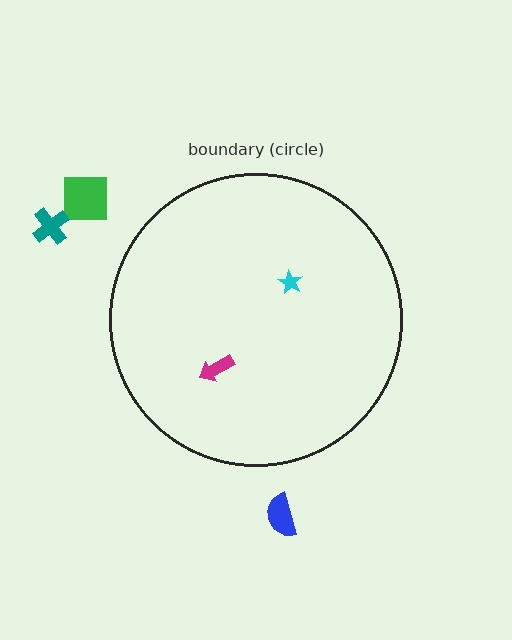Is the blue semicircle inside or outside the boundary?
Outside.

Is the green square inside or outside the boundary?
Outside.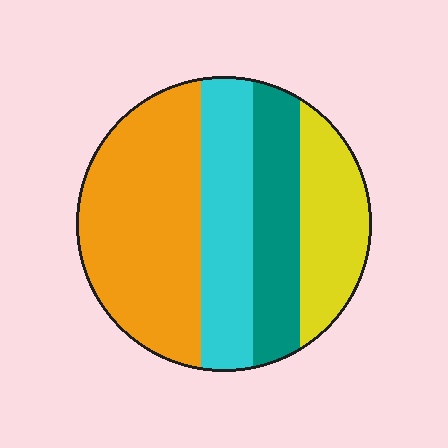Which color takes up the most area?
Orange, at roughly 40%.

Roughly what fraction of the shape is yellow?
Yellow covers roughly 20% of the shape.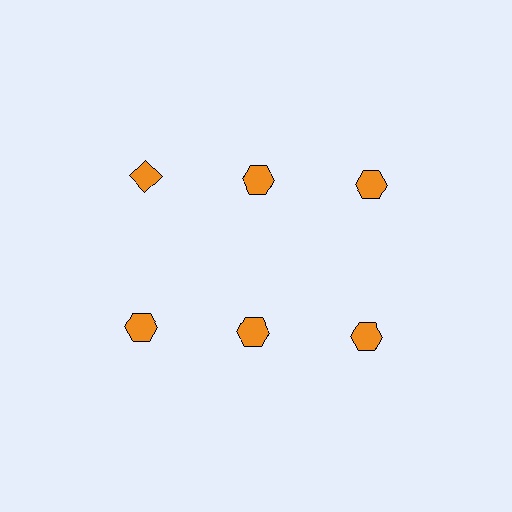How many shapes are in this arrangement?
There are 6 shapes arranged in a grid pattern.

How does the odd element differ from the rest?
It has a different shape: diamond instead of hexagon.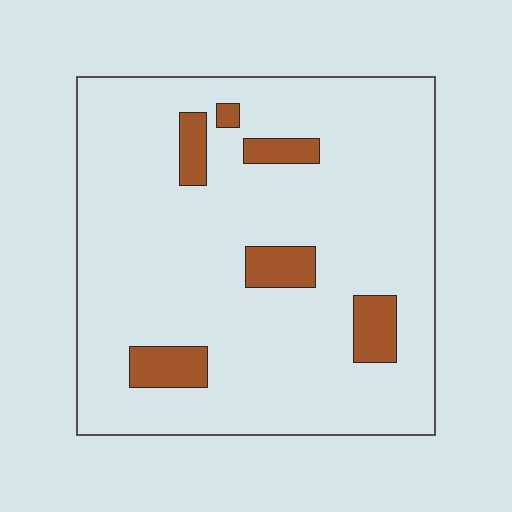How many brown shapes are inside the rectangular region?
6.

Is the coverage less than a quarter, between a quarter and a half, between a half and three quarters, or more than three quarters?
Less than a quarter.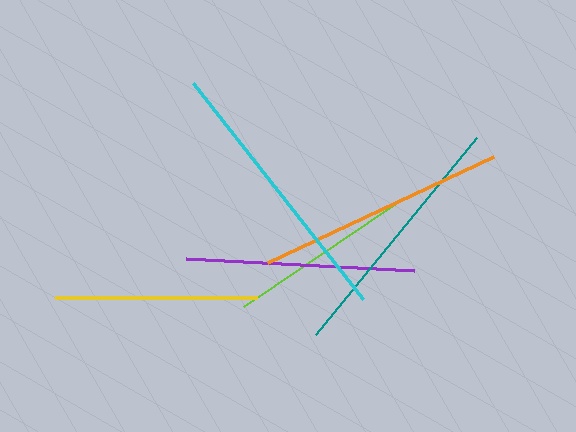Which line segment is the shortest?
The lime line is the shortest at approximately 187 pixels.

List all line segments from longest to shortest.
From longest to shortest: cyan, teal, orange, purple, yellow, lime.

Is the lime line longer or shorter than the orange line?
The orange line is longer than the lime line.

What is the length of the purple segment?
The purple segment is approximately 229 pixels long.